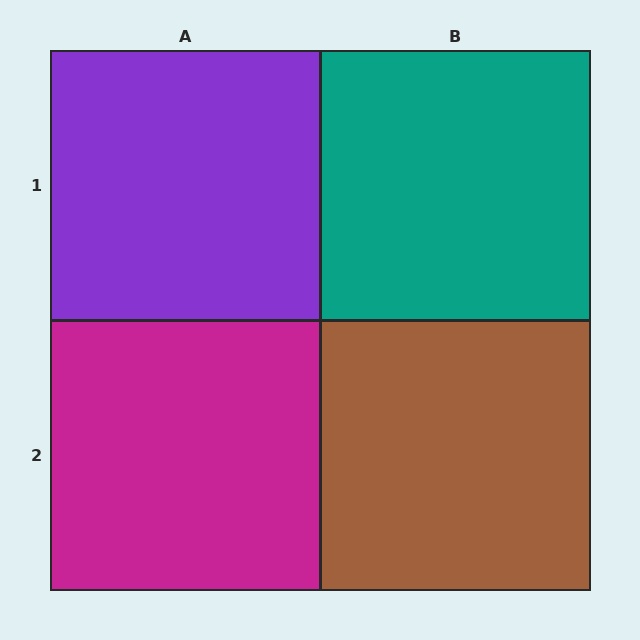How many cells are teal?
1 cell is teal.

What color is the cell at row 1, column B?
Teal.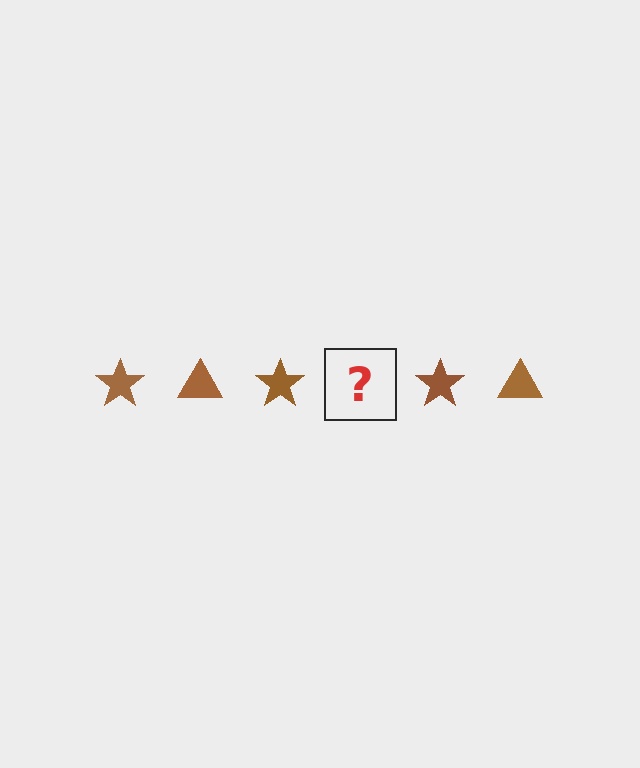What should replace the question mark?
The question mark should be replaced with a brown triangle.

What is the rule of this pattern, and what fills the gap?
The rule is that the pattern cycles through star, triangle shapes in brown. The gap should be filled with a brown triangle.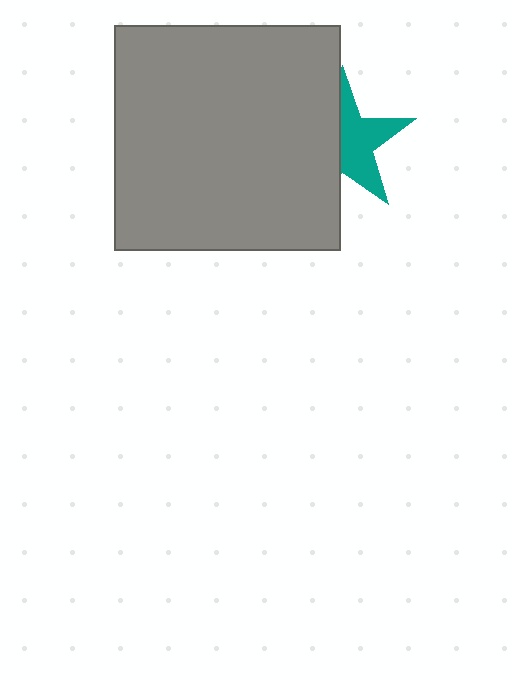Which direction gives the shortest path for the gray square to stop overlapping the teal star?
Moving left gives the shortest separation.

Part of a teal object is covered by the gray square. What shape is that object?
It is a star.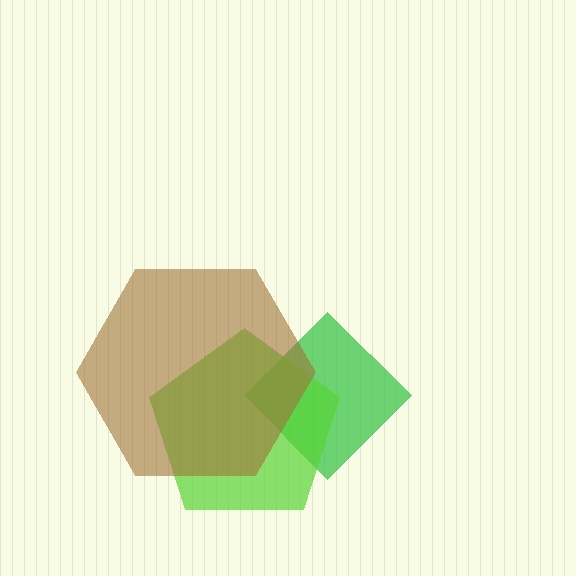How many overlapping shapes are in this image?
There are 3 overlapping shapes in the image.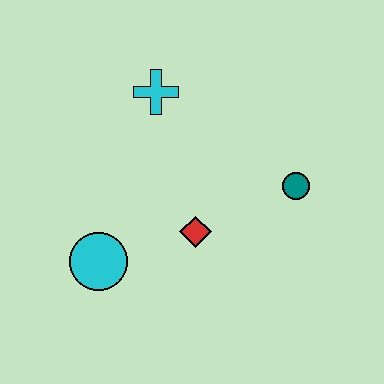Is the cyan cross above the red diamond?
Yes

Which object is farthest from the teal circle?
The cyan circle is farthest from the teal circle.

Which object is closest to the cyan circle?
The red diamond is closest to the cyan circle.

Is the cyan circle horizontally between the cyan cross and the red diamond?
No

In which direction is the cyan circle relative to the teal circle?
The cyan circle is to the left of the teal circle.